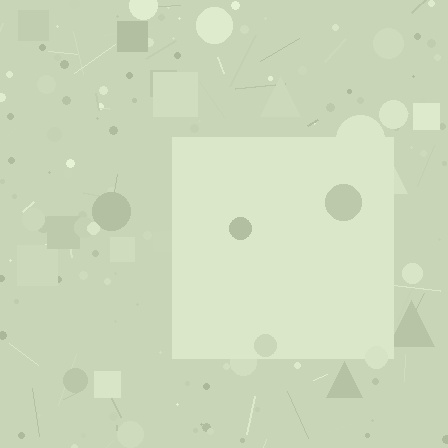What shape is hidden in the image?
A square is hidden in the image.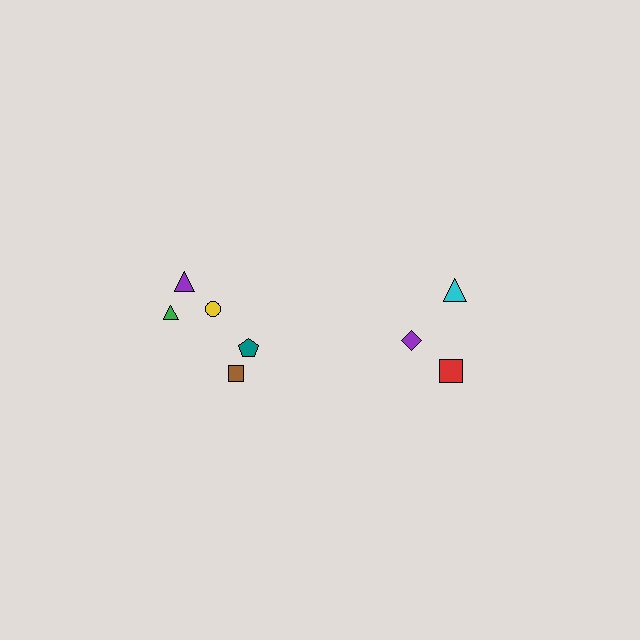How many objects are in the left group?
There are 5 objects.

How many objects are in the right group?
There are 3 objects.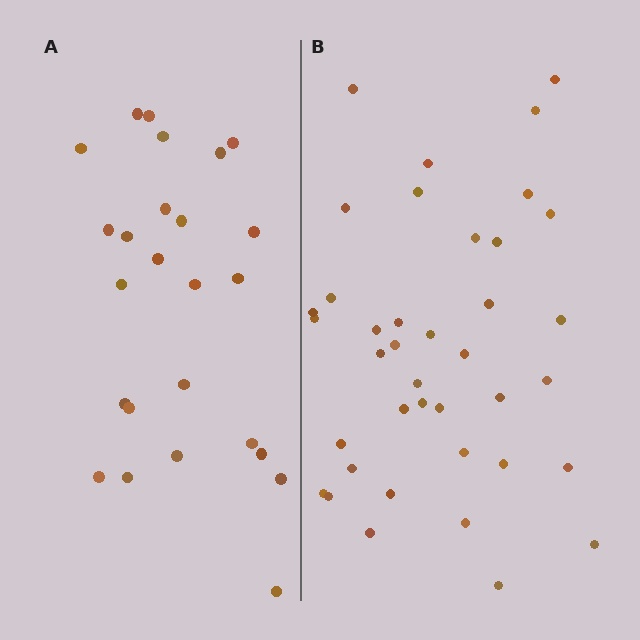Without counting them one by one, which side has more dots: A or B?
Region B (the right region) has more dots.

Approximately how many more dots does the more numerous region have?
Region B has approximately 15 more dots than region A.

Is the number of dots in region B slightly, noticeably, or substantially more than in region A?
Region B has substantially more. The ratio is roughly 1.6 to 1.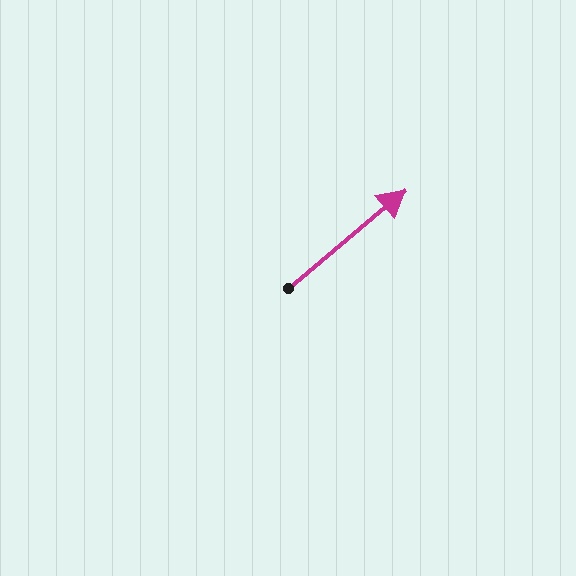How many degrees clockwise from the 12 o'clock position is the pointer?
Approximately 50 degrees.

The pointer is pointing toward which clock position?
Roughly 2 o'clock.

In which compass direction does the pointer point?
Northeast.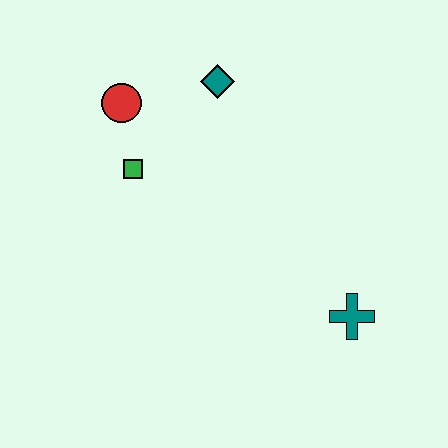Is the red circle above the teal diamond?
No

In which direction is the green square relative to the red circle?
The green square is below the red circle.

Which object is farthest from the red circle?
The teal cross is farthest from the red circle.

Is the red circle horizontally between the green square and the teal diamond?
No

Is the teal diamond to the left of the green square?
No